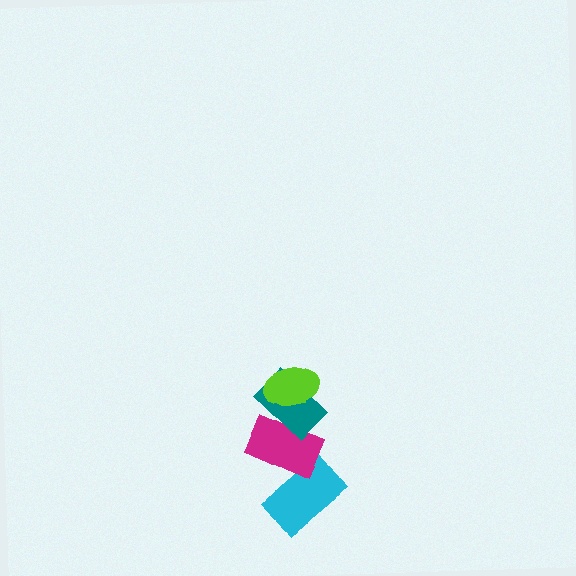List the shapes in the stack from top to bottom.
From top to bottom: the lime ellipse, the teal rectangle, the magenta rectangle, the cyan rectangle.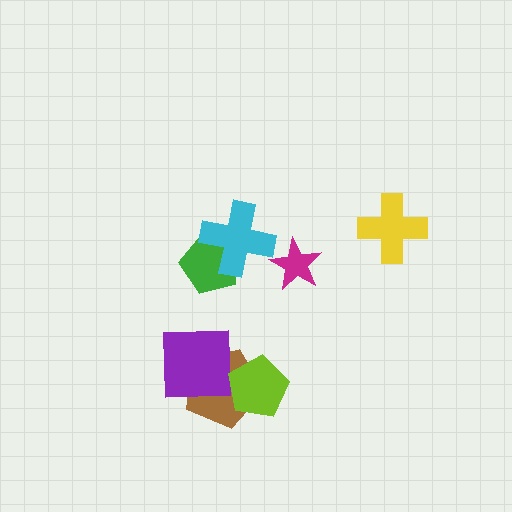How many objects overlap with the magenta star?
0 objects overlap with the magenta star.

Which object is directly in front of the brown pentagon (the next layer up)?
The purple square is directly in front of the brown pentagon.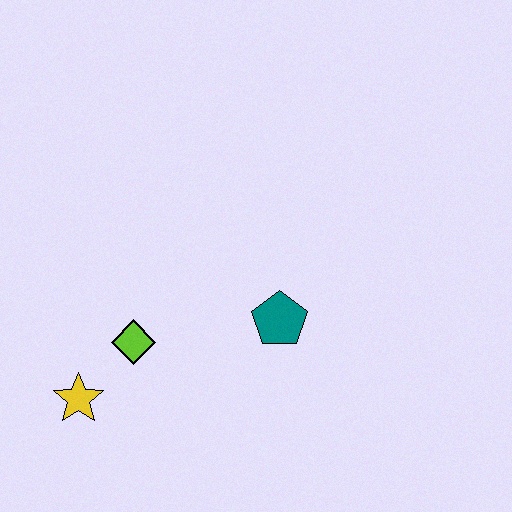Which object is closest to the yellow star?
The lime diamond is closest to the yellow star.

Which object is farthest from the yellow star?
The teal pentagon is farthest from the yellow star.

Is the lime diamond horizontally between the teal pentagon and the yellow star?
Yes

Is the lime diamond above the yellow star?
Yes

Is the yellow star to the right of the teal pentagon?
No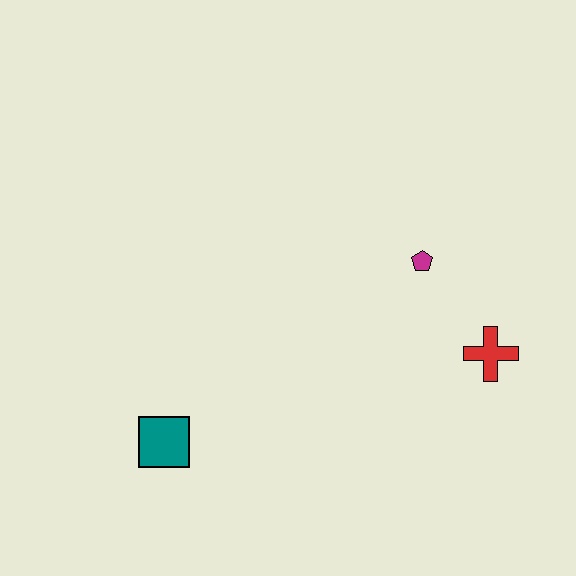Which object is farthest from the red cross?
The teal square is farthest from the red cross.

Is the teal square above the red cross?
No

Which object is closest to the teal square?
The magenta pentagon is closest to the teal square.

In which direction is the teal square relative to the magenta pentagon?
The teal square is to the left of the magenta pentagon.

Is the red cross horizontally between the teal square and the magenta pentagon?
No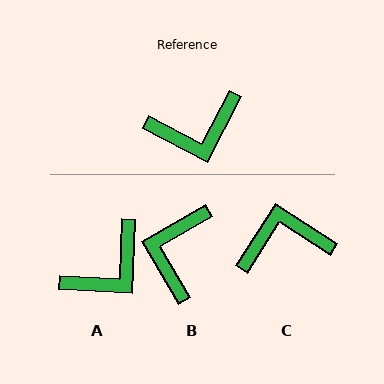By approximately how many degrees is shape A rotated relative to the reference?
Approximately 25 degrees counter-clockwise.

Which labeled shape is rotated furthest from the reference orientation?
C, about 175 degrees away.